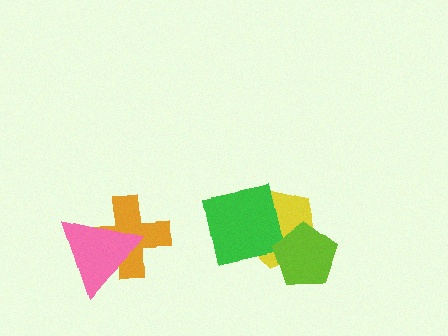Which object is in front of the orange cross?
The pink triangle is in front of the orange cross.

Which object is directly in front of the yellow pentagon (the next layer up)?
The green square is directly in front of the yellow pentagon.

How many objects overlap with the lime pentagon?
2 objects overlap with the lime pentagon.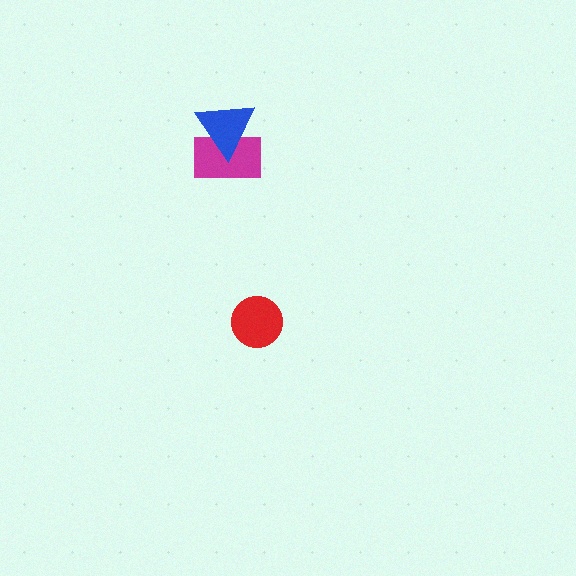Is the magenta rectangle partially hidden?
Yes, it is partially covered by another shape.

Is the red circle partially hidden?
No, no other shape covers it.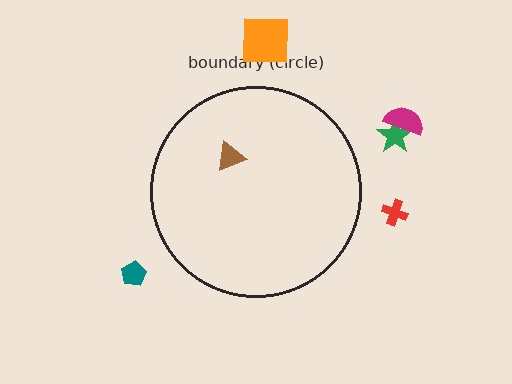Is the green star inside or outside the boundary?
Outside.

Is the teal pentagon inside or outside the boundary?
Outside.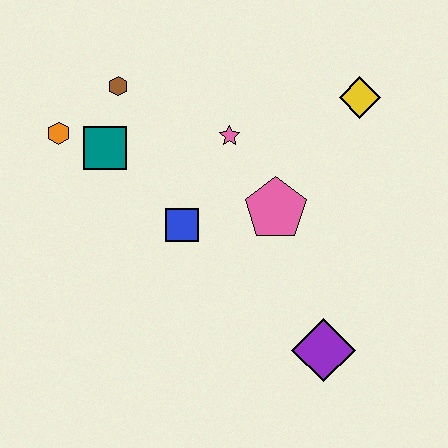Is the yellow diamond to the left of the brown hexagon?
No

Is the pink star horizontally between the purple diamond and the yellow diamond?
No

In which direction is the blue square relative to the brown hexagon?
The blue square is below the brown hexagon.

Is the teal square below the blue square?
No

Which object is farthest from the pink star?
The purple diamond is farthest from the pink star.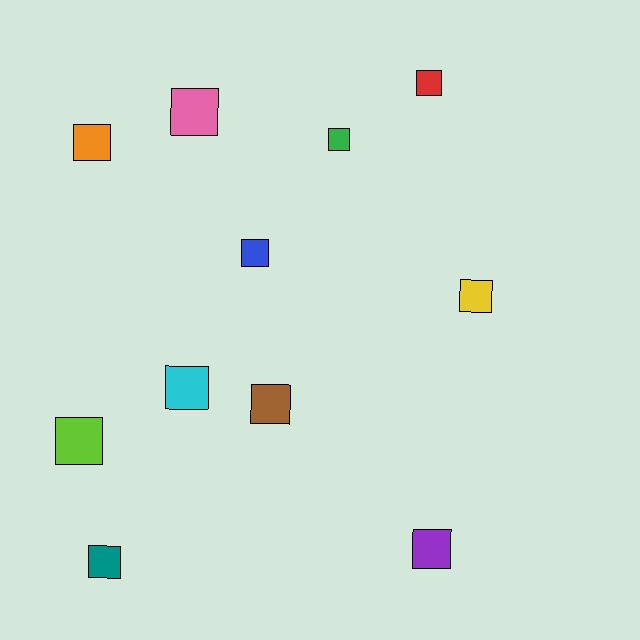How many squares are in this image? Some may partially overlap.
There are 11 squares.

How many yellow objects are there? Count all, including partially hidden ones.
There is 1 yellow object.